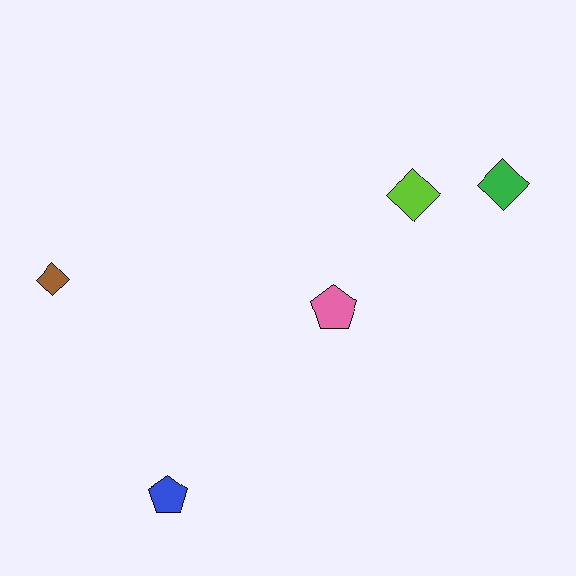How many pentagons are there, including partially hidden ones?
There are 2 pentagons.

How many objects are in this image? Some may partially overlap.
There are 5 objects.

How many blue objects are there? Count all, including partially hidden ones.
There is 1 blue object.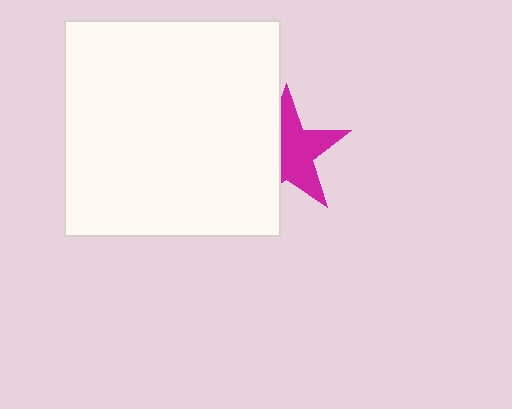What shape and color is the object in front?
The object in front is a white square.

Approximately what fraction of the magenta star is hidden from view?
Roughly 42% of the magenta star is hidden behind the white square.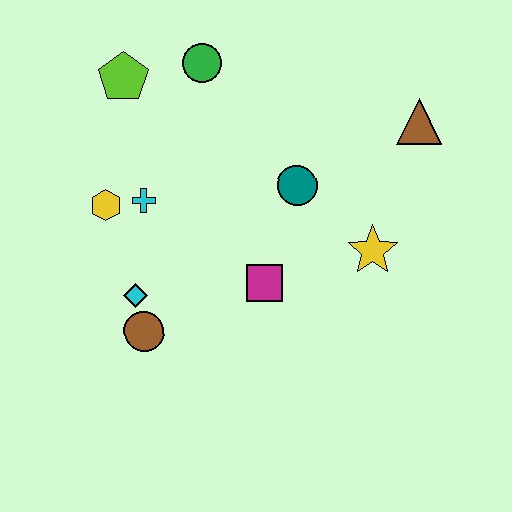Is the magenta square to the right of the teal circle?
No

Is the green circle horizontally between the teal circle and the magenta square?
No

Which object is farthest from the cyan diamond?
The brown triangle is farthest from the cyan diamond.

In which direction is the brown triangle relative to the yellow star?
The brown triangle is above the yellow star.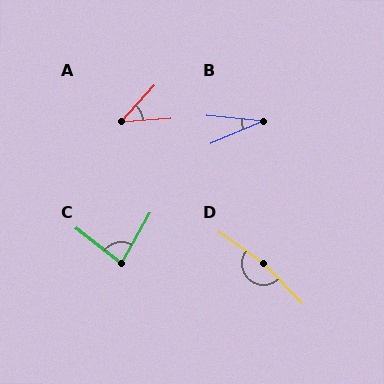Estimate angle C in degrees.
Approximately 81 degrees.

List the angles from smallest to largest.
B (30°), A (44°), C (81°), D (170°).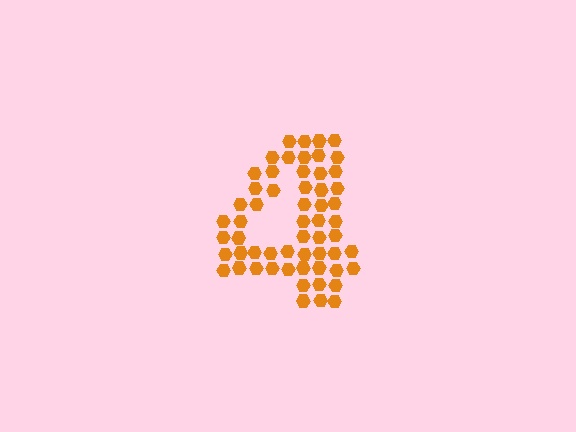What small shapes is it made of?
It is made of small hexagons.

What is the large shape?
The large shape is the digit 4.